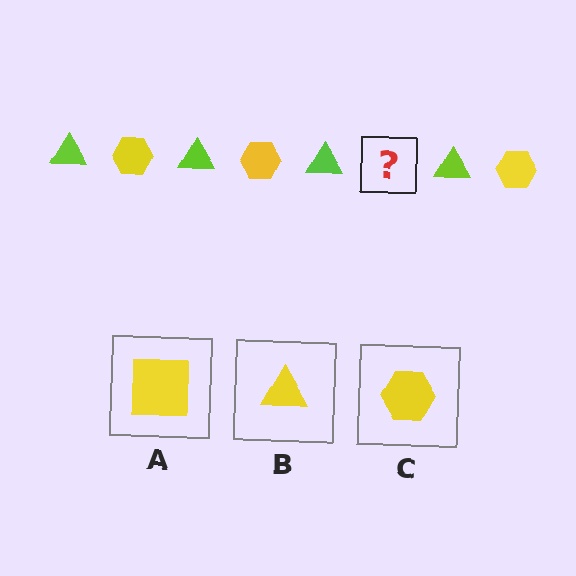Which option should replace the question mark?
Option C.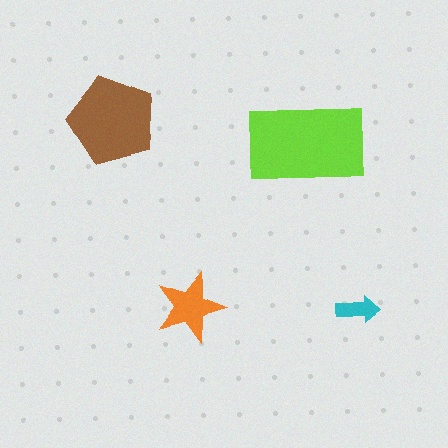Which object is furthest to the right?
The cyan arrow is rightmost.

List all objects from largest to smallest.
The lime rectangle, the brown pentagon, the orange star, the cyan arrow.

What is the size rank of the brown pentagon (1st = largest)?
2nd.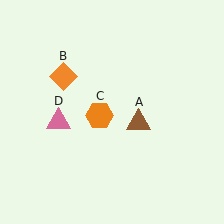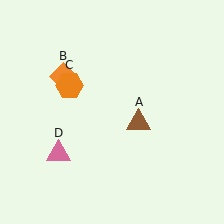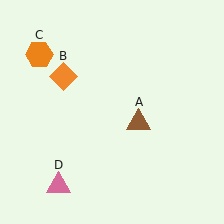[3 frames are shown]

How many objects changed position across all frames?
2 objects changed position: orange hexagon (object C), pink triangle (object D).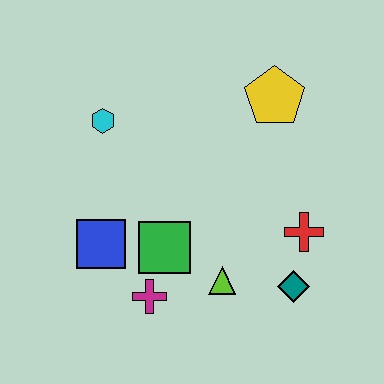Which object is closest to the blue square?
The green square is closest to the blue square.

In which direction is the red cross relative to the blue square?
The red cross is to the right of the blue square.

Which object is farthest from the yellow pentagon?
The magenta cross is farthest from the yellow pentagon.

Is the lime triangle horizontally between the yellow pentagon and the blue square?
Yes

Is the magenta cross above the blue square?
No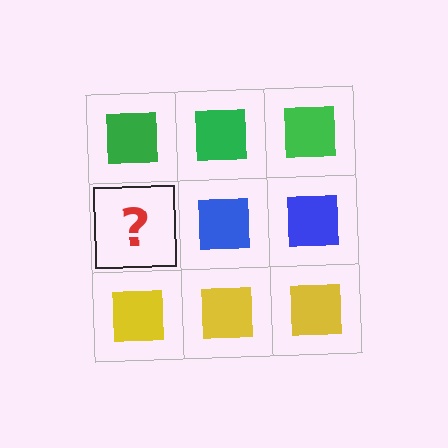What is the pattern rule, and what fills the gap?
The rule is that each row has a consistent color. The gap should be filled with a blue square.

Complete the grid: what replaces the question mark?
The question mark should be replaced with a blue square.